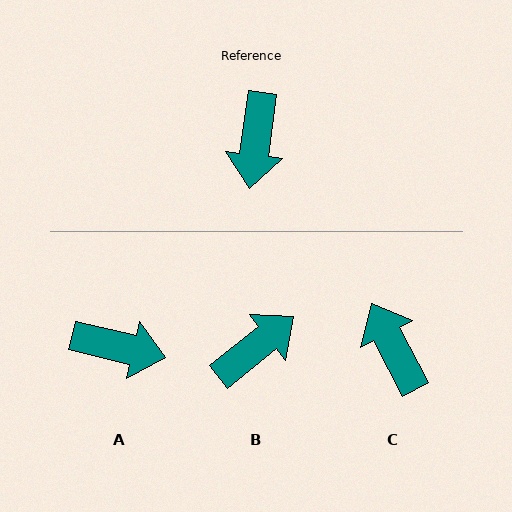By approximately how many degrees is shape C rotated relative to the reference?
Approximately 145 degrees clockwise.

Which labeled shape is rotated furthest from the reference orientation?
C, about 145 degrees away.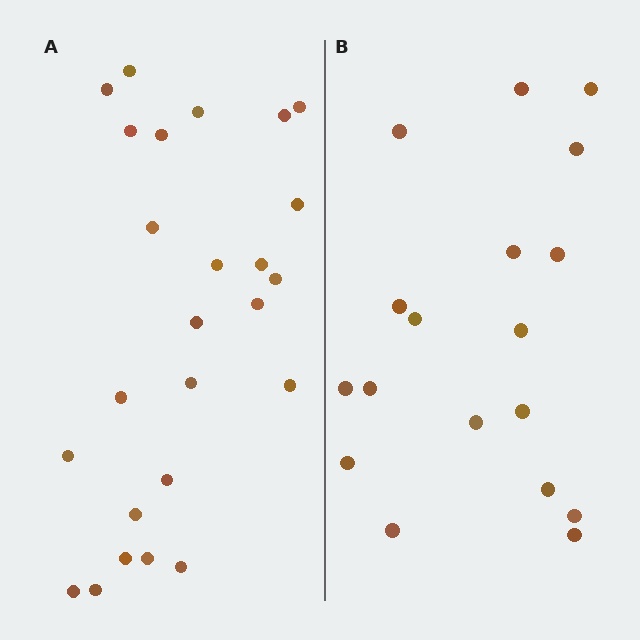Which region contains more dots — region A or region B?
Region A (the left region) has more dots.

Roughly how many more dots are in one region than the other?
Region A has roughly 8 or so more dots than region B.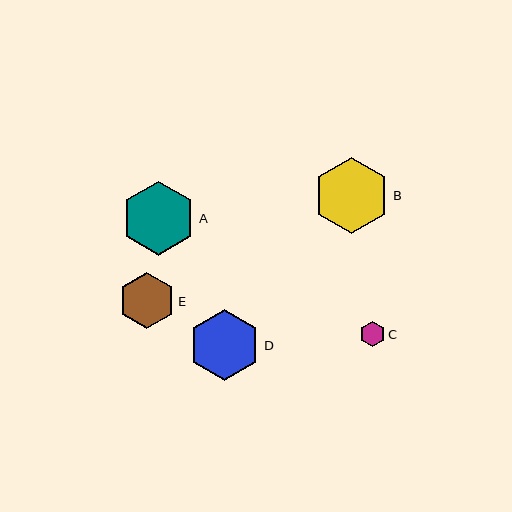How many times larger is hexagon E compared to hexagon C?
Hexagon E is approximately 2.2 times the size of hexagon C.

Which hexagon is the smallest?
Hexagon C is the smallest with a size of approximately 25 pixels.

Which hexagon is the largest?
Hexagon B is the largest with a size of approximately 76 pixels.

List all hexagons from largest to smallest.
From largest to smallest: B, A, D, E, C.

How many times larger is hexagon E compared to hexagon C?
Hexagon E is approximately 2.2 times the size of hexagon C.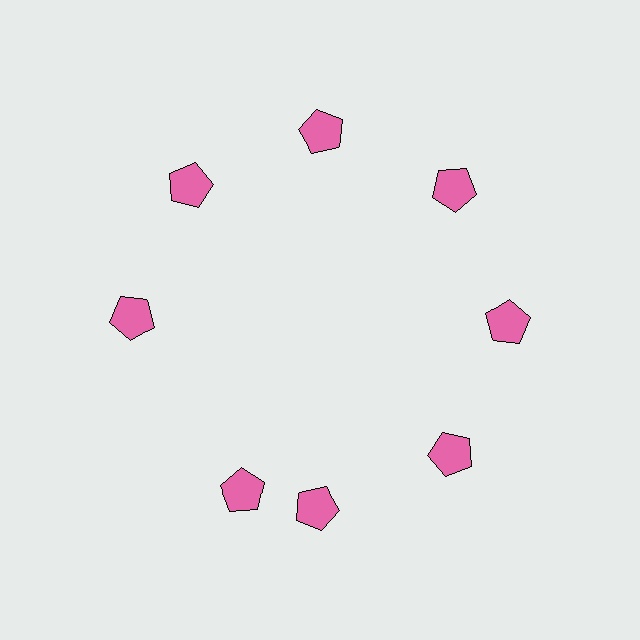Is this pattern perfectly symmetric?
No. The 8 pink pentagons are arranged in a ring, but one element near the 8 o'clock position is rotated out of alignment along the ring, breaking the 8-fold rotational symmetry.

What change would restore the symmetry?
The symmetry would be restored by rotating it back into even spacing with its neighbors so that all 8 pentagons sit at equal angles and equal distance from the center.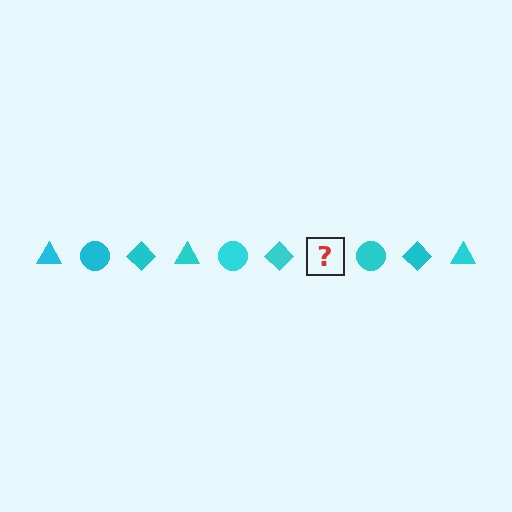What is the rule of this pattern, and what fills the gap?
The rule is that the pattern cycles through triangle, circle, diamond shapes in cyan. The gap should be filled with a cyan triangle.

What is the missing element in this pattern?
The missing element is a cyan triangle.